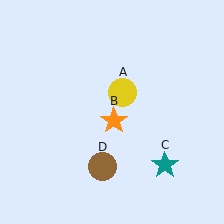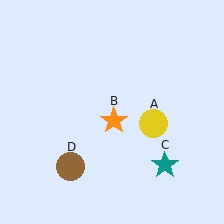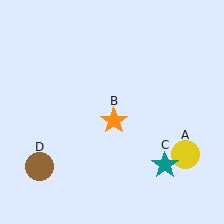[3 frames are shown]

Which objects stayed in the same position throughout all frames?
Orange star (object B) and teal star (object C) remained stationary.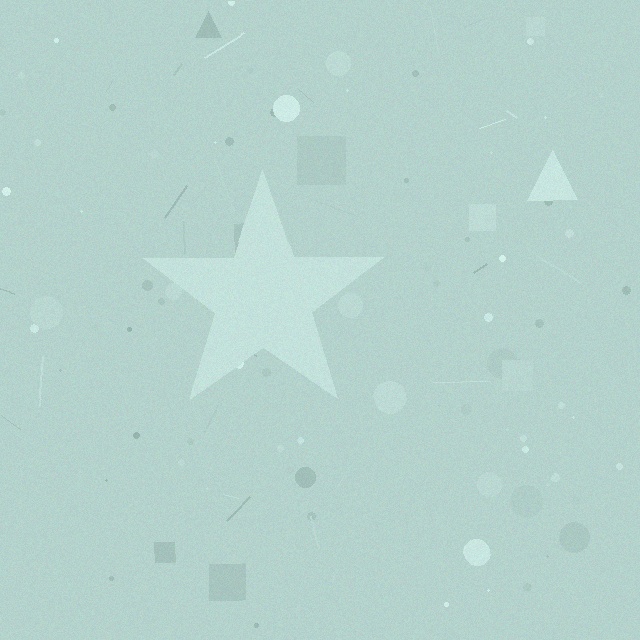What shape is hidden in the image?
A star is hidden in the image.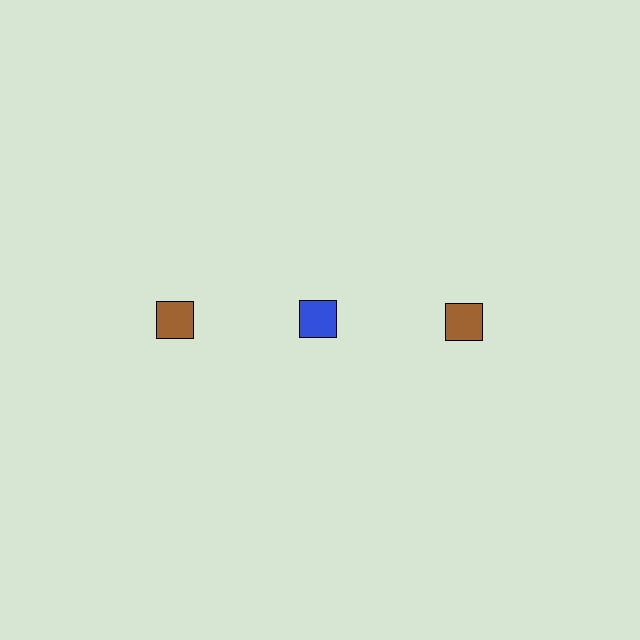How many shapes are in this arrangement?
There are 3 shapes arranged in a grid pattern.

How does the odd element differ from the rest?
It has a different color: blue instead of brown.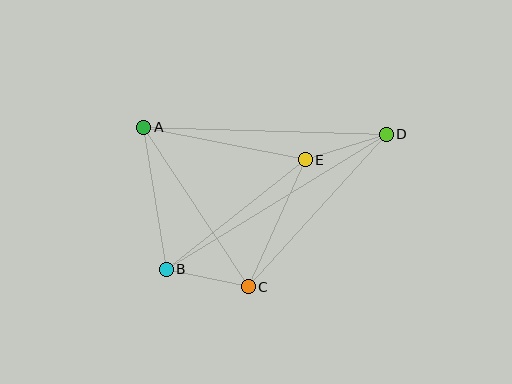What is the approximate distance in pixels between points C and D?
The distance between C and D is approximately 205 pixels.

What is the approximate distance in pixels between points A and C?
The distance between A and C is approximately 190 pixels.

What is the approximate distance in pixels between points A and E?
The distance between A and E is approximately 165 pixels.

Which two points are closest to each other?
Points B and C are closest to each other.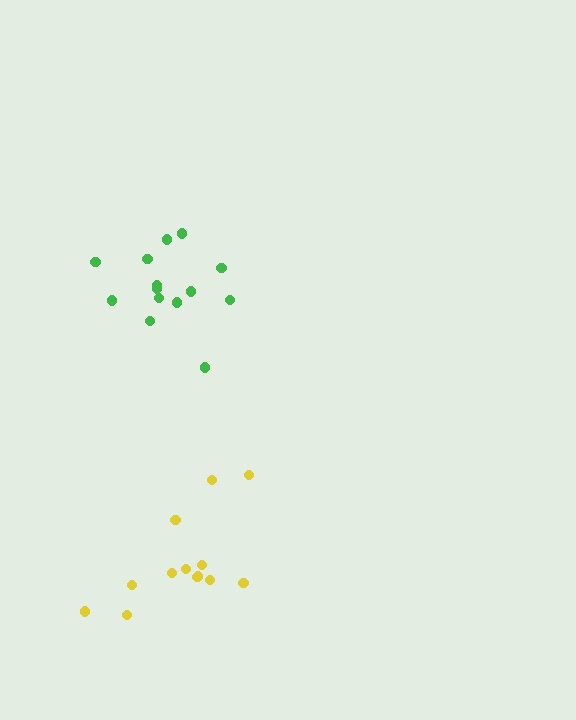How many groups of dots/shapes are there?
There are 2 groups.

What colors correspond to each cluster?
The clusters are colored: green, yellow.